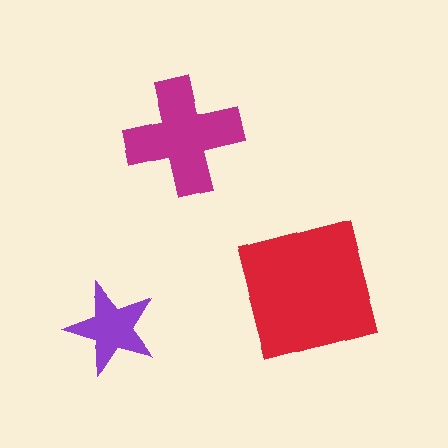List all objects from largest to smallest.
The red square, the magenta cross, the purple star.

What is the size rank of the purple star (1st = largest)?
3rd.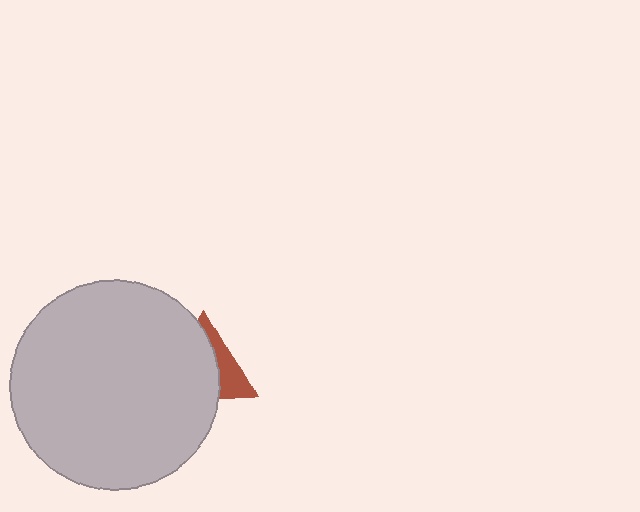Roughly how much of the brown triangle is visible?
A small part of it is visible (roughly 36%).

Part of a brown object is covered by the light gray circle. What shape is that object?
It is a triangle.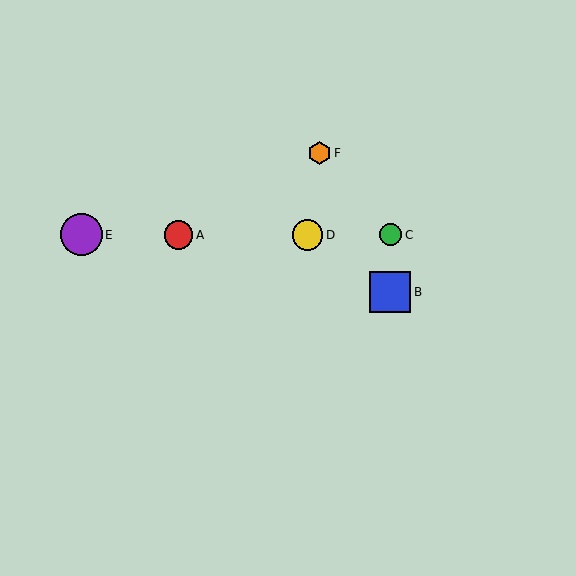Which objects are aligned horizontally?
Objects A, C, D, E are aligned horizontally.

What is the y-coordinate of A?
Object A is at y≈235.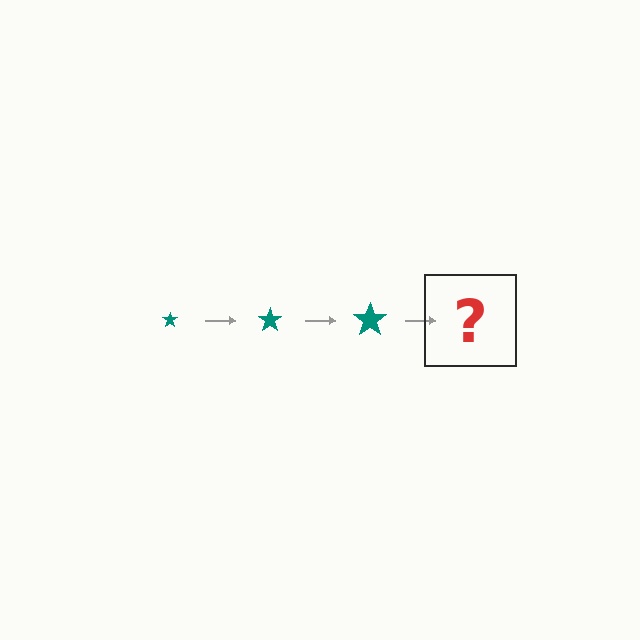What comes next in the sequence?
The next element should be a teal star, larger than the previous one.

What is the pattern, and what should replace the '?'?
The pattern is that the star gets progressively larger each step. The '?' should be a teal star, larger than the previous one.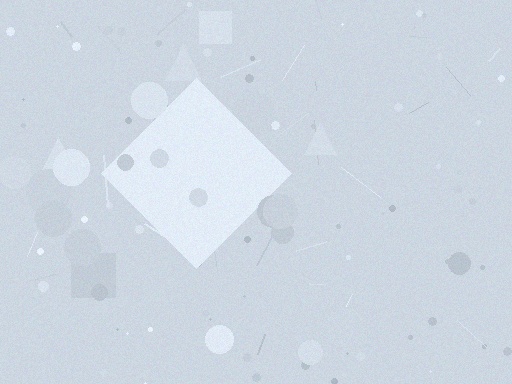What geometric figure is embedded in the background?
A diamond is embedded in the background.